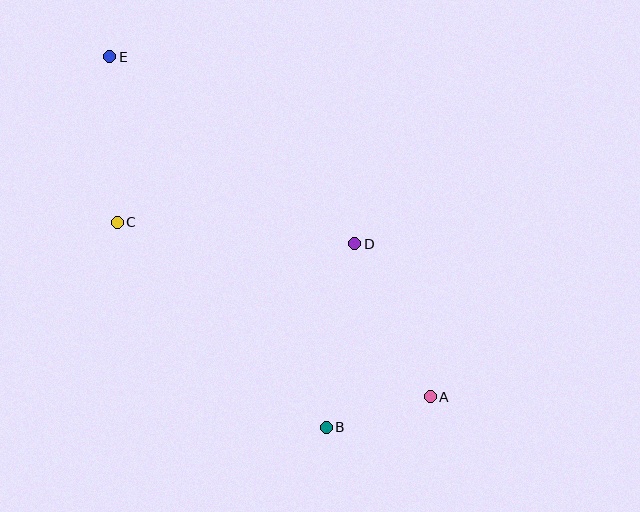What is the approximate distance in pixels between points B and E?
The distance between B and E is approximately 429 pixels.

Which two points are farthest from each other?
Points A and E are farthest from each other.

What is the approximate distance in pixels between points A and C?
The distance between A and C is approximately 358 pixels.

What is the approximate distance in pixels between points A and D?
The distance between A and D is approximately 170 pixels.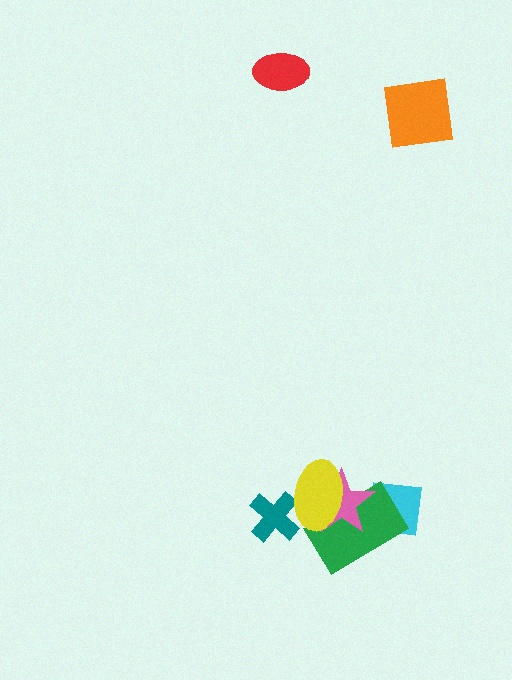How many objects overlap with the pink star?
3 objects overlap with the pink star.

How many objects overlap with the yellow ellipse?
3 objects overlap with the yellow ellipse.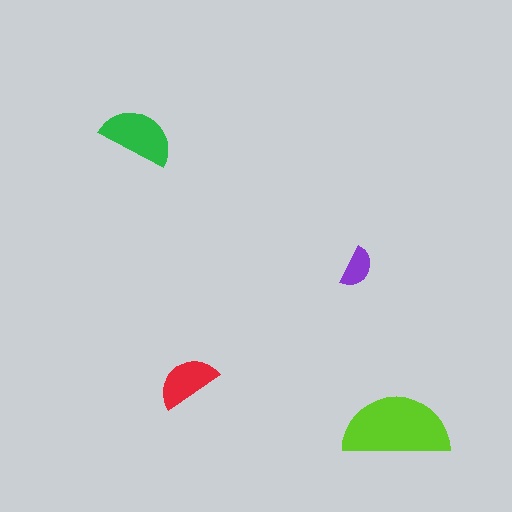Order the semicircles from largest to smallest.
the lime one, the green one, the red one, the purple one.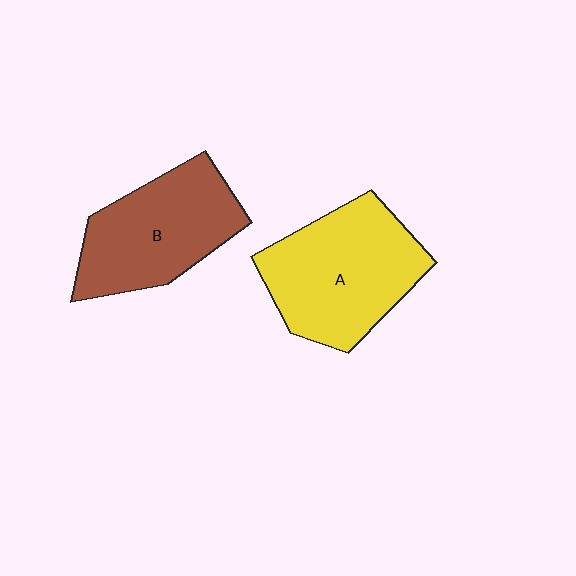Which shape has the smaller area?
Shape B (brown).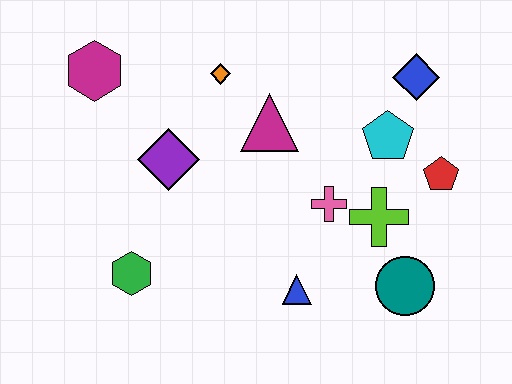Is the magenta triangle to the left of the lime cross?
Yes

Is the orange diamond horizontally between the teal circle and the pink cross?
No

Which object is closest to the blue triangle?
The pink cross is closest to the blue triangle.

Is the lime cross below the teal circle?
No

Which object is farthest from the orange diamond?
The teal circle is farthest from the orange diamond.